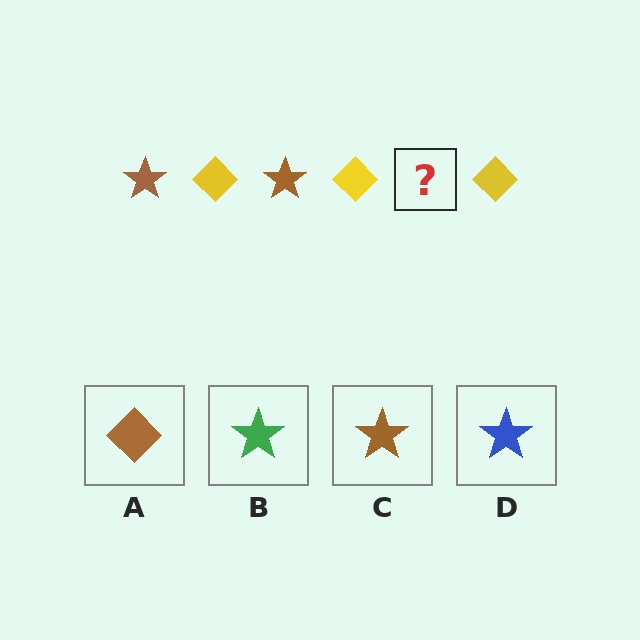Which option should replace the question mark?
Option C.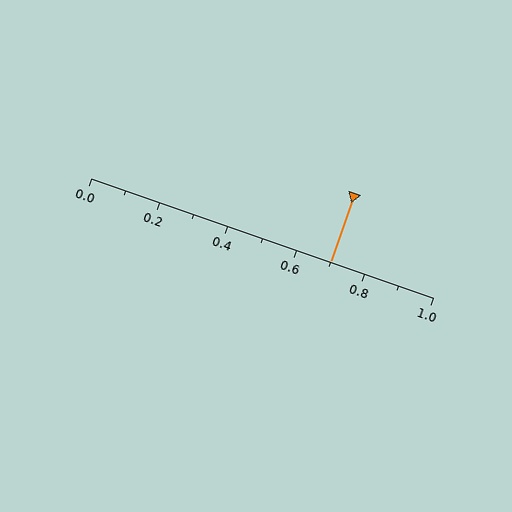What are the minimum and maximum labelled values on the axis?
The axis runs from 0.0 to 1.0.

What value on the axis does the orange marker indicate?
The marker indicates approximately 0.7.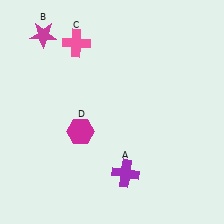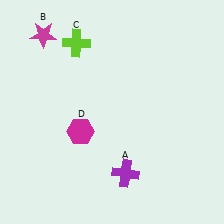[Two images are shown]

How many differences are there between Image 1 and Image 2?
There is 1 difference between the two images.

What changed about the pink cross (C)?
In Image 1, C is pink. In Image 2, it changed to lime.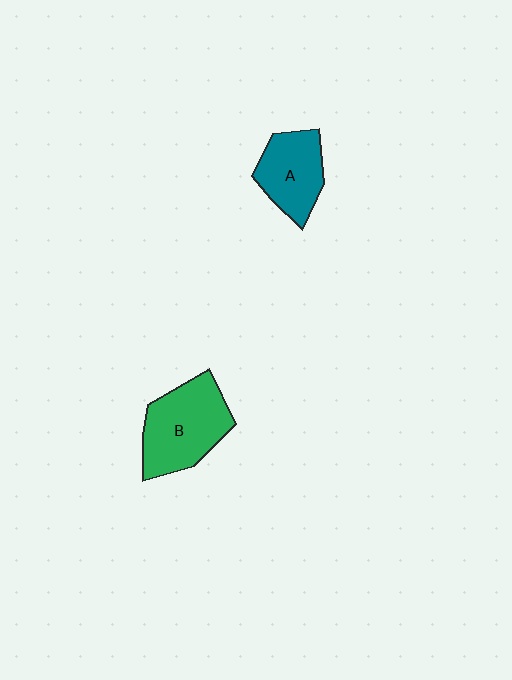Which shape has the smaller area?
Shape A (teal).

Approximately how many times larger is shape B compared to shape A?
Approximately 1.4 times.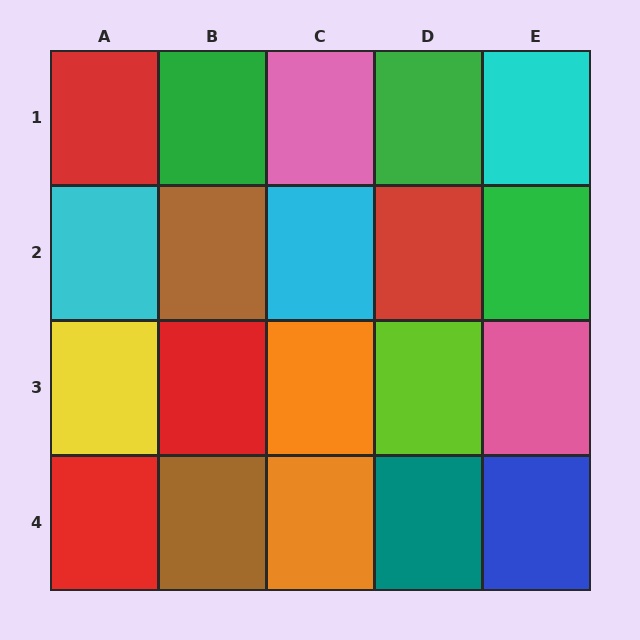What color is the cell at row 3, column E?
Pink.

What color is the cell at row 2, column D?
Red.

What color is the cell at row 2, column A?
Cyan.